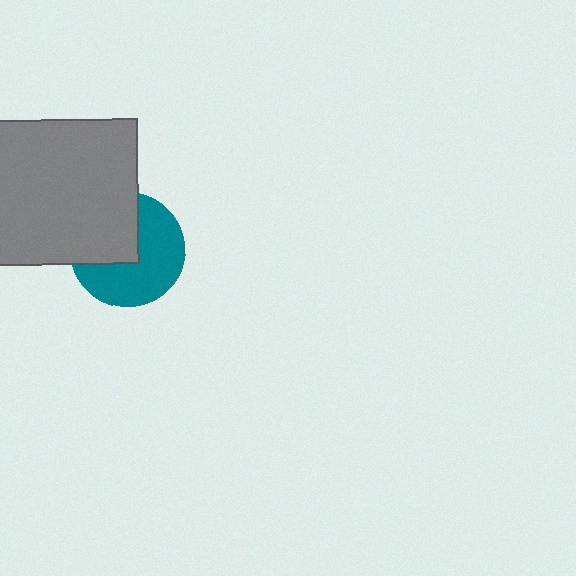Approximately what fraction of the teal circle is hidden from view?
Roughly 41% of the teal circle is hidden behind the gray square.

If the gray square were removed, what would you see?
You would see the complete teal circle.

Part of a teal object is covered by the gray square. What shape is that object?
It is a circle.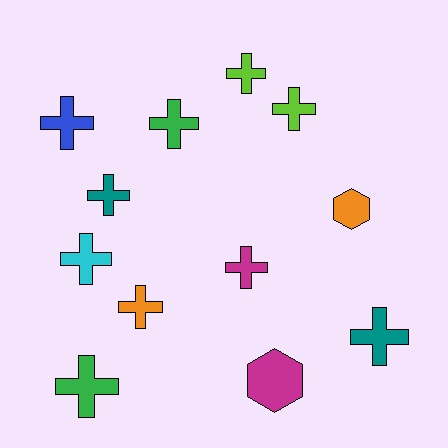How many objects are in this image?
There are 12 objects.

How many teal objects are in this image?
There are 2 teal objects.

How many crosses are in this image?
There are 10 crosses.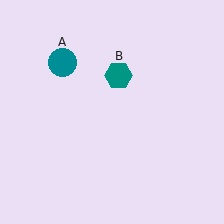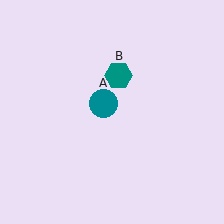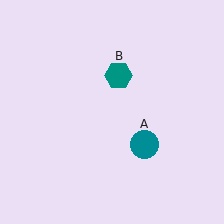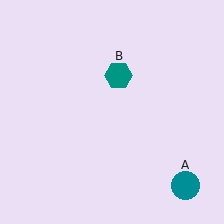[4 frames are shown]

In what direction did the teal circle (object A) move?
The teal circle (object A) moved down and to the right.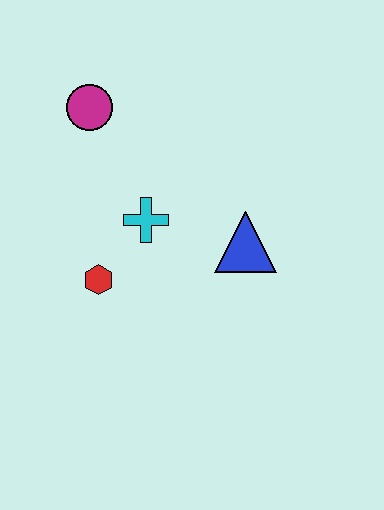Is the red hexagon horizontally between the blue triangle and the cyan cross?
No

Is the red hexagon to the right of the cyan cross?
No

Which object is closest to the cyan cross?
The red hexagon is closest to the cyan cross.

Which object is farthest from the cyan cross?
The magenta circle is farthest from the cyan cross.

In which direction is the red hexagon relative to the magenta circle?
The red hexagon is below the magenta circle.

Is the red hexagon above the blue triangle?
No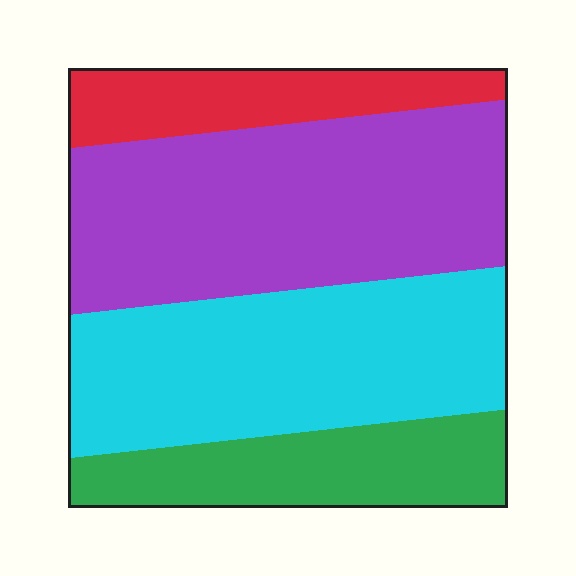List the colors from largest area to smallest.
From largest to smallest: purple, cyan, green, red.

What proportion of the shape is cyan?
Cyan takes up between a quarter and a half of the shape.